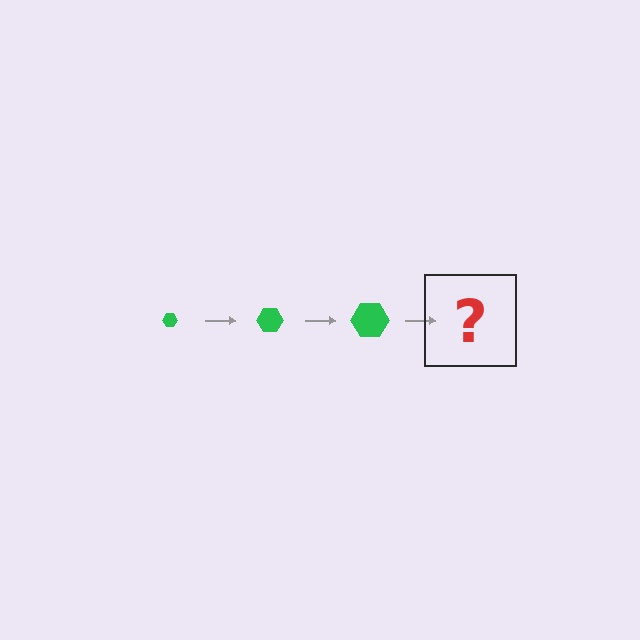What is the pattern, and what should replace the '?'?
The pattern is that the hexagon gets progressively larger each step. The '?' should be a green hexagon, larger than the previous one.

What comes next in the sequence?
The next element should be a green hexagon, larger than the previous one.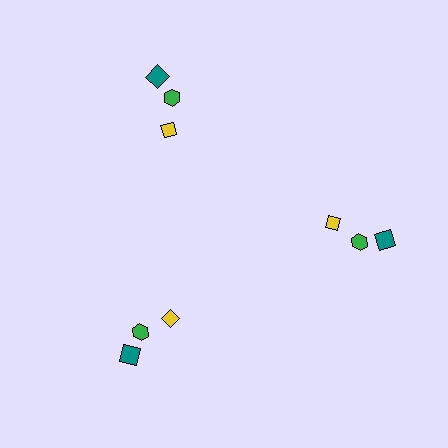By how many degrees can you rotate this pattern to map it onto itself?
The pattern maps onto itself every 120 degrees of rotation.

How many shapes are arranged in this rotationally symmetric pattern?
There are 9 shapes, arranged in 3 groups of 3.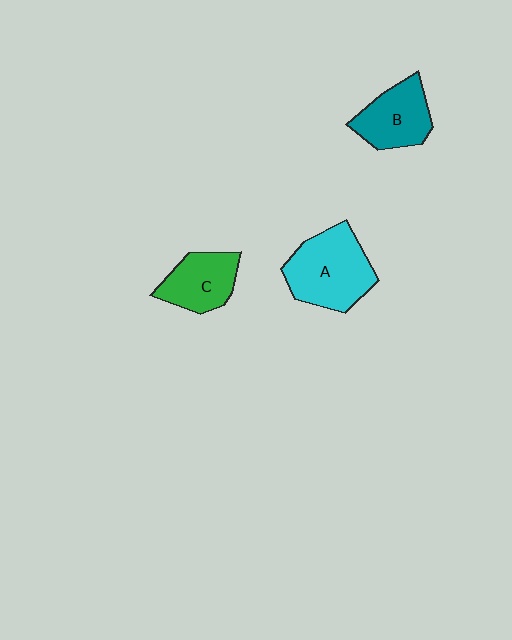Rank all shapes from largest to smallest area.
From largest to smallest: A (cyan), B (teal), C (green).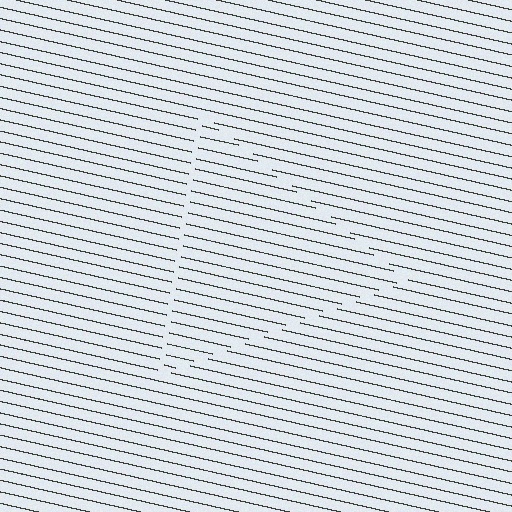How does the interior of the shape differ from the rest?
The interior of the shape contains the same grating, shifted by half a period — the contour is defined by the phase discontinuity where line-ends from the inner and outer gratings abut.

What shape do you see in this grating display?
An illusory triangle. The interior of the shape contains the same grating, shifted by half a period — the contour is defined by the phase discontinuity where line-ends from the inner and outer gratings abut.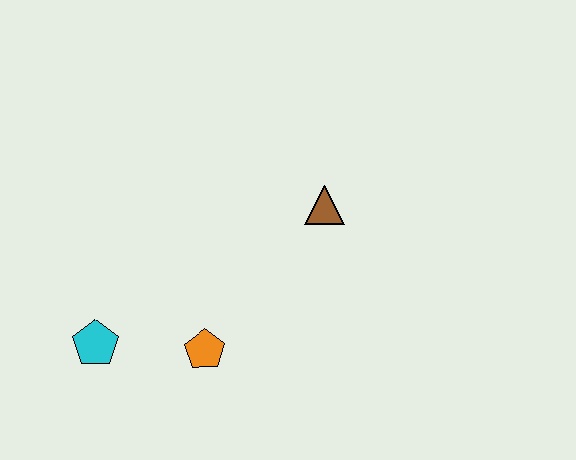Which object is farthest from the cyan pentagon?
The brown triangle is farthest from the cyan pentagon.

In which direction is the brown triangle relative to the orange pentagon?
The brown triangle is above the orange pentagon.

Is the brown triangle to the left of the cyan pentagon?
No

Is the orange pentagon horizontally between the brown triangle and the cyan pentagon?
Yes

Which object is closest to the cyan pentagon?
The orange pentagon is closest to the cyan pentagon.